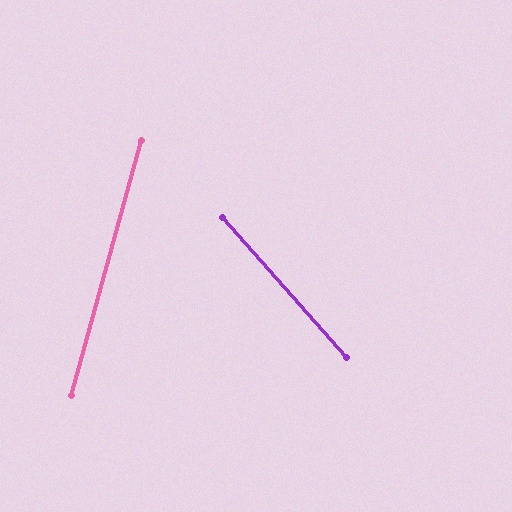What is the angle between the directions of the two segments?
Approximately 57 degrees.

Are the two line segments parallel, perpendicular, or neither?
Neither parallel nor perpendicular — they differ by about 57°.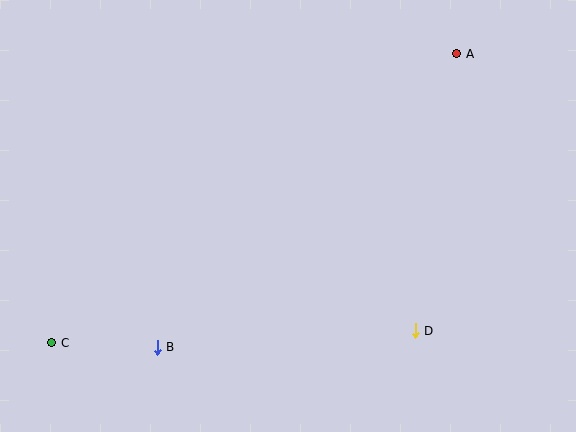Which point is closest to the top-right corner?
Point A is closest to the top-right corner.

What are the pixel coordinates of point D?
Point D is at (415, 331).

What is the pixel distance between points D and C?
The distance between D and C is 364 pixels.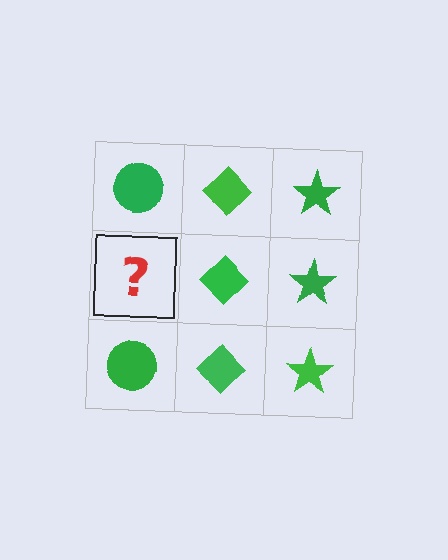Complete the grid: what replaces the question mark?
The question mark should be replaced with a green circle.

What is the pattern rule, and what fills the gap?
The rule is that each column has a consistent shape. The gap should be filled with a green circle.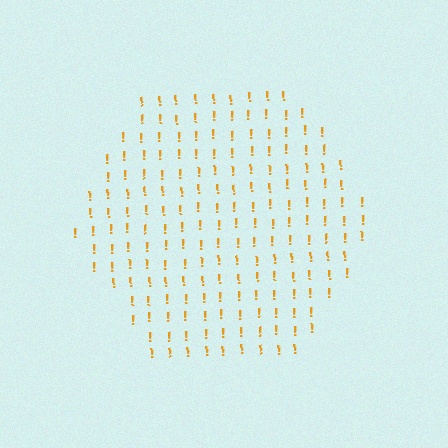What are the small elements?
The small elements are exclamation marks.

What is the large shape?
The large shape is a hexagon.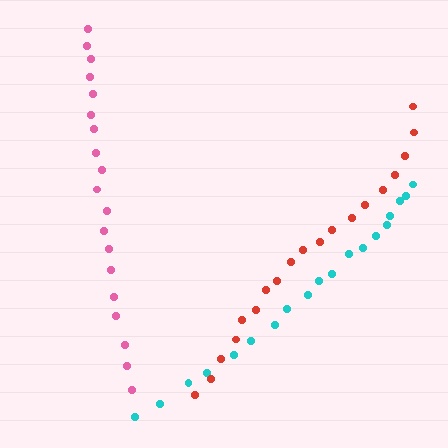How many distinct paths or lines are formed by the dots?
There are 3 distinct paths.